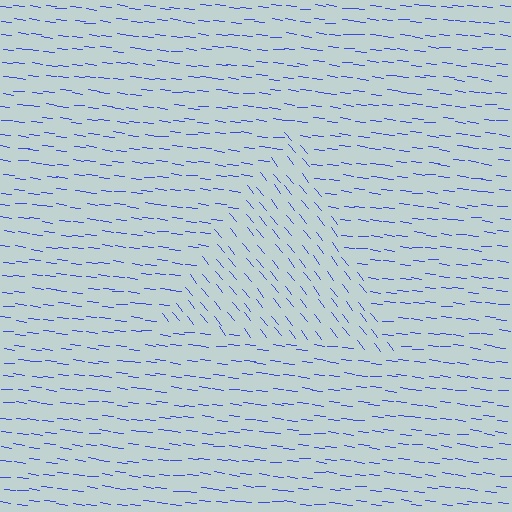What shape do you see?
I see a triangle.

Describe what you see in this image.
The image is filled with small blue line segments. A triangle region in the image has lines oriented differently from the surrounding lines, creating a visible texture boundary.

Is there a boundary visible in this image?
Yes, there is a texture boundary formed by a change in line orientation.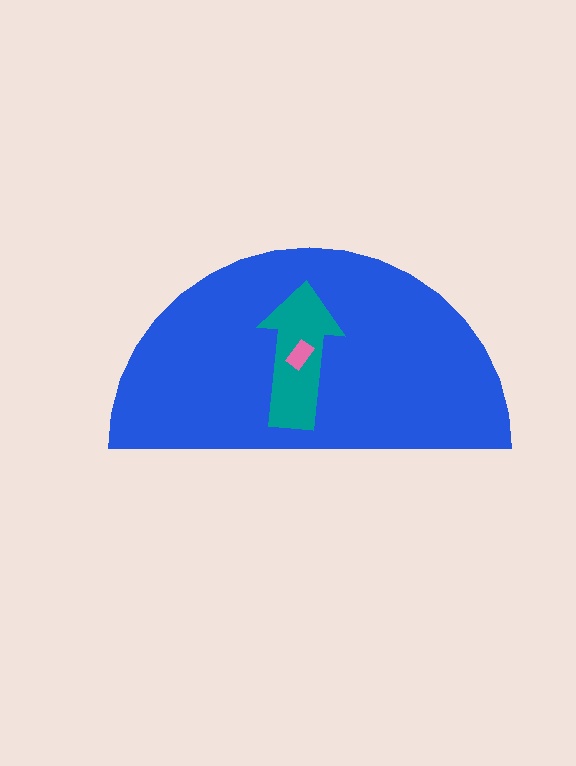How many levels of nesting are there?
3.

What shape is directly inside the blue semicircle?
The teal arrow.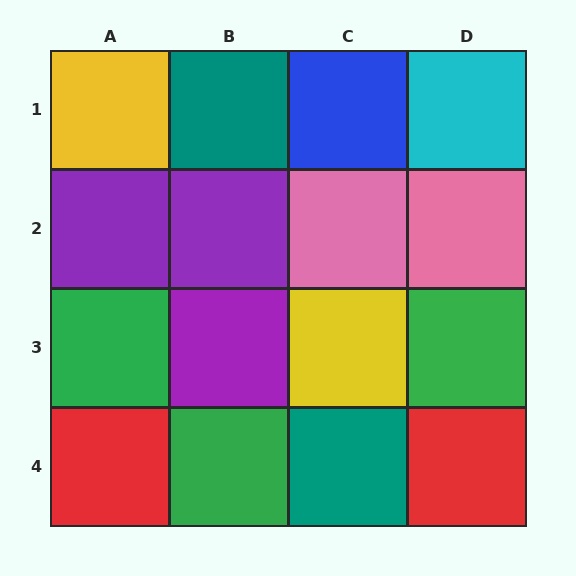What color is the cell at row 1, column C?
Blue.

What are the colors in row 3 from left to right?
Green, purple, yellow, green.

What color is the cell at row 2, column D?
Pink.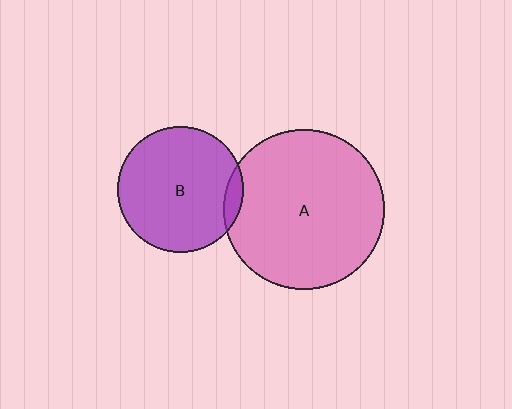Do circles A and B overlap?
Yes.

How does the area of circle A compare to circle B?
Approximately 1.6 times.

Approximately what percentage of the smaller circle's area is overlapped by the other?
Approximately 5%.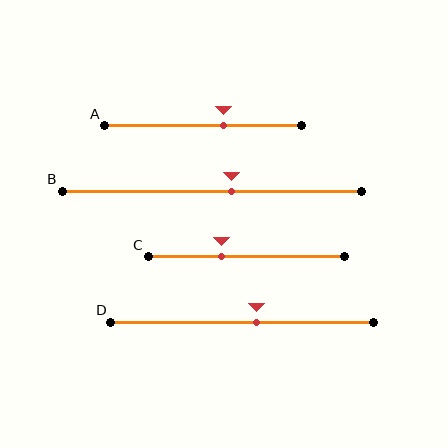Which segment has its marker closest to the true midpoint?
Segment D has its marker closest to the true midpoint.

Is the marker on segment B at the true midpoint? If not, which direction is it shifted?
No, the marker on segment B is shifted to the right by about 7% of the segment length.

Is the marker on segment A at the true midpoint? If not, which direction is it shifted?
No, the marker on segment A is shifted to the right by about 10% of the segment length.